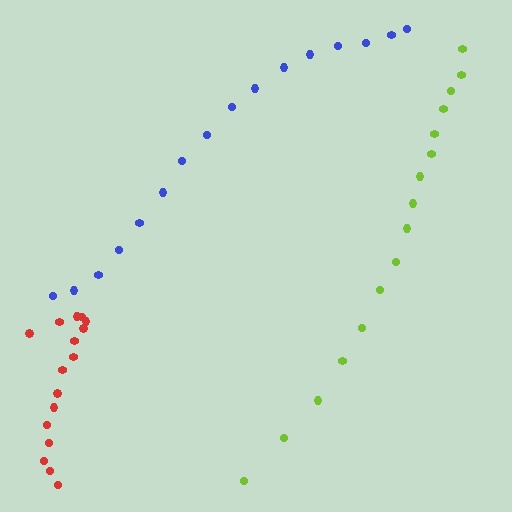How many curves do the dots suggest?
There are 3 distinct paths.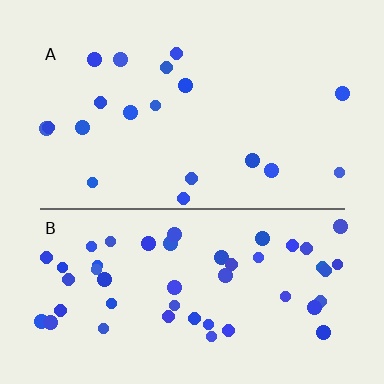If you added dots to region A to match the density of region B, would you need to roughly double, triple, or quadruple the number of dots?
Approximately triple.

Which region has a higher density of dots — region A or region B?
B (the bottom).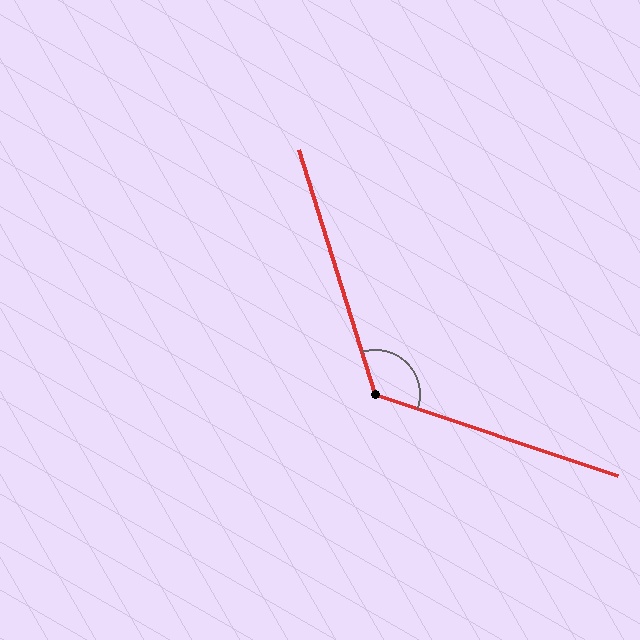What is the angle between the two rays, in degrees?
Approximately 126 degrees.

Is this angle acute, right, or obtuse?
It is obtuse.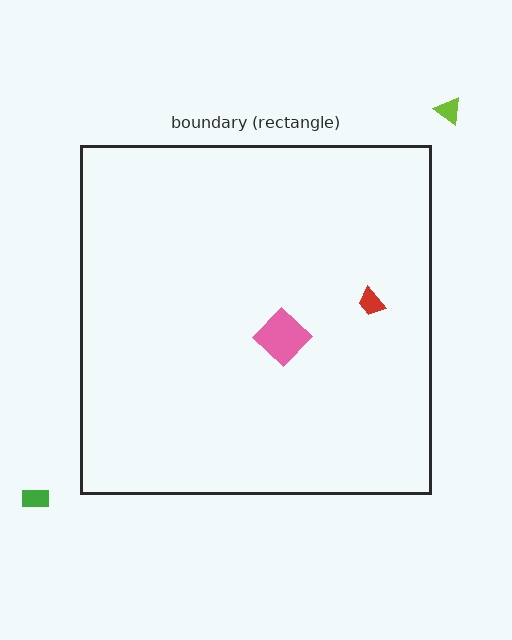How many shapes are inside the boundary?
2 inside, 2 outside.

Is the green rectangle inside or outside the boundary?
Outside.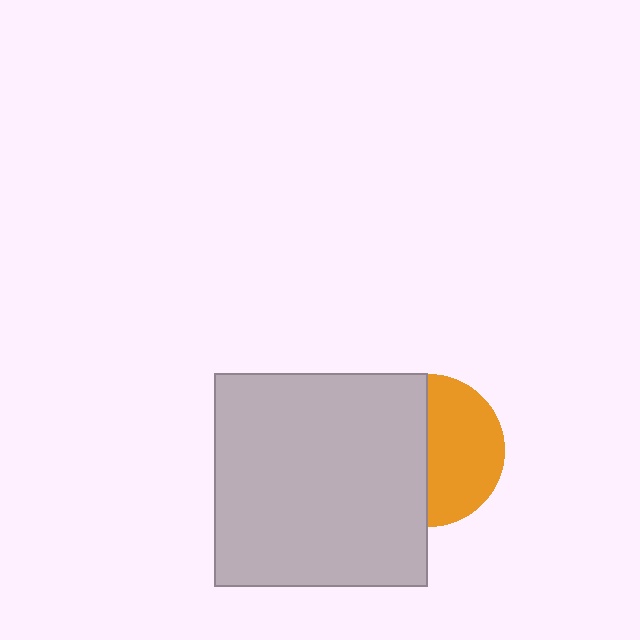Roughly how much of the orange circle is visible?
About half of it is visible (roughly 51%).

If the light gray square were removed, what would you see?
You would see the complete orange circle.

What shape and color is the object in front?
The object in front is a light gray square.